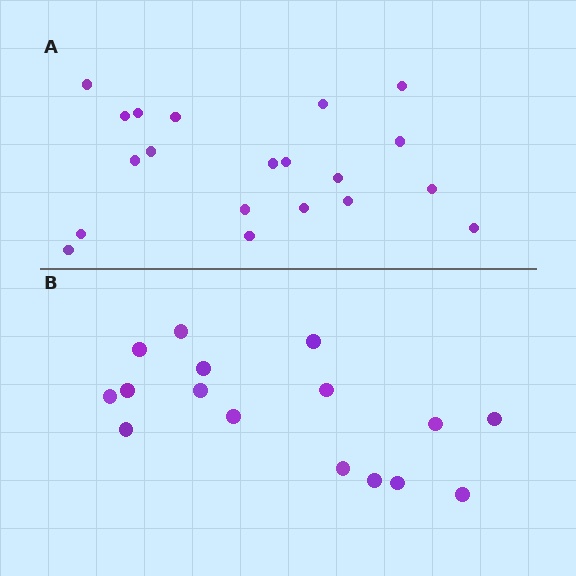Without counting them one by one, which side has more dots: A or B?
Region A (the top region) has more dots.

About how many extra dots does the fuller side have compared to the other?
Region A has about 4 more dots than region B.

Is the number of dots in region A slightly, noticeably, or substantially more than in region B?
Region A has noticeably more, but not dramatically so. The ratio is roughly 1.2 to 1.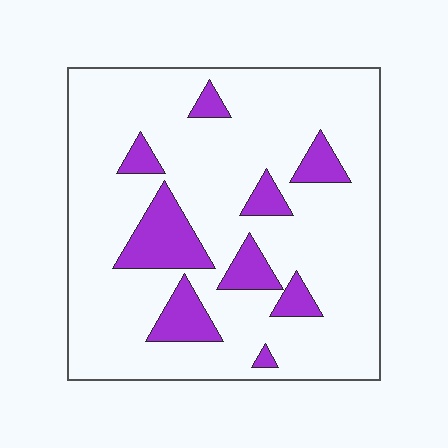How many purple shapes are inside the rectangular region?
9.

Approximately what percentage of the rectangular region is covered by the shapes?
Approximately 15%.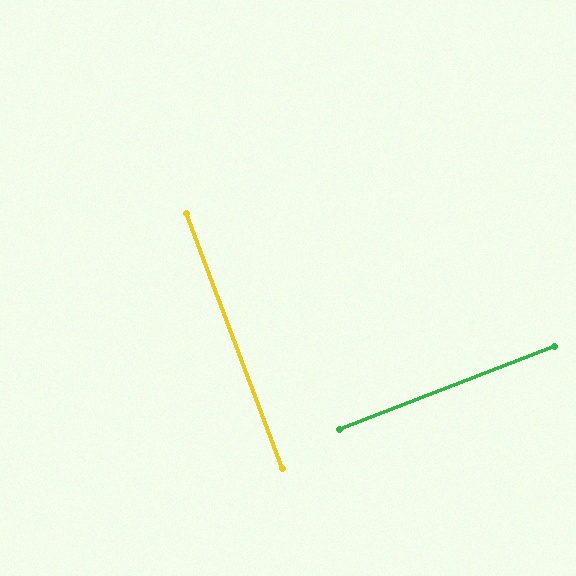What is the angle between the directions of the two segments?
Approximately 90 degrees.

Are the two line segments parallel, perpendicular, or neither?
Perpendicular — they meet at approximately 90°.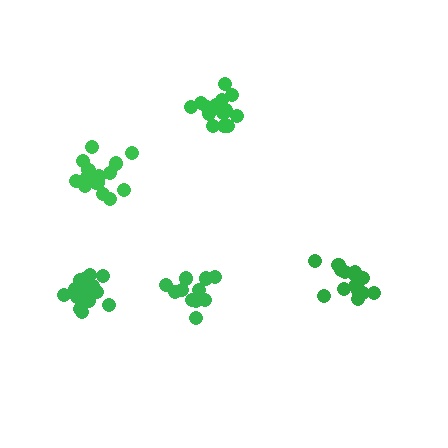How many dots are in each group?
Group 1: 16 dots, Group 2: 15 dots, Group 3: 17 dots, Group 4: 16 dots, Group 5: 11 dots (75 total).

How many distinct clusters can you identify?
There are 5 distinct clusters.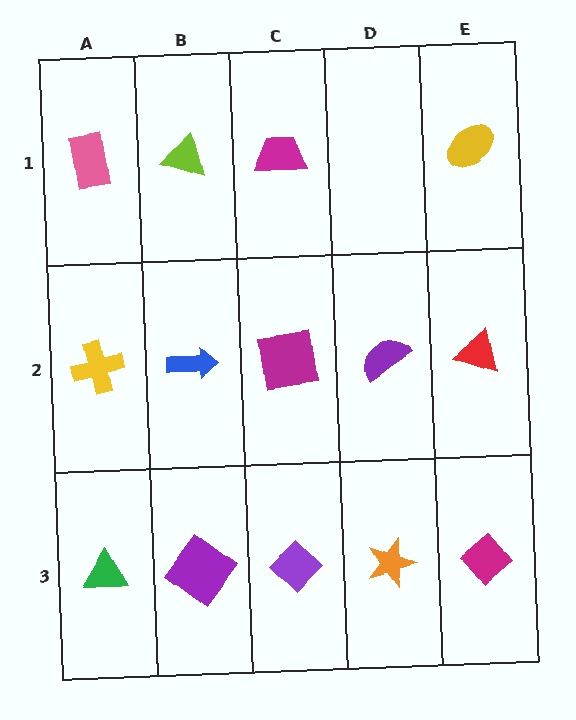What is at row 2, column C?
A magenta square.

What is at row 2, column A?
A yellow cross.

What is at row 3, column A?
A green triangle.